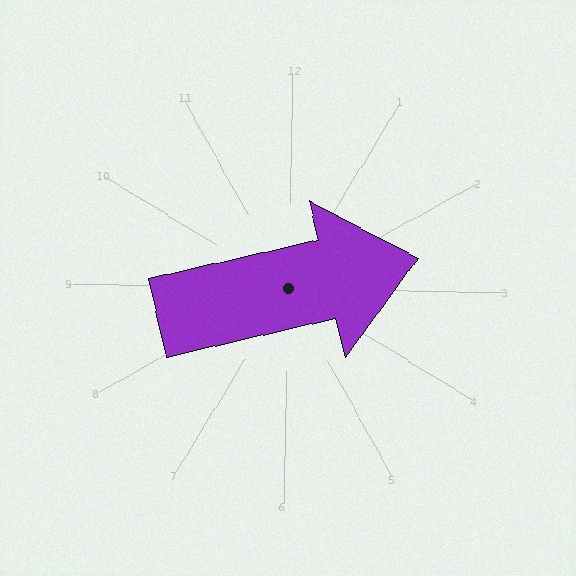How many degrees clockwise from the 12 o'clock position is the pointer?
Approximately 76 degrees.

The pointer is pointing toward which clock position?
Roughly 3 o'clock.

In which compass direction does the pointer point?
East.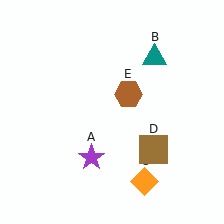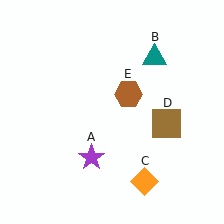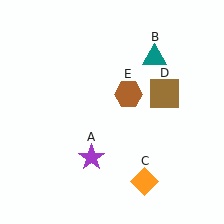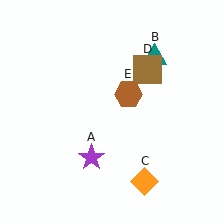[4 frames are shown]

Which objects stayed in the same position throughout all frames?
Purple star (object A) and teal triangle (object B) and orange diamond (object C) and brown hexagon (object E) remained stationary.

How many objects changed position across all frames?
1 object changed position: brown square (object D).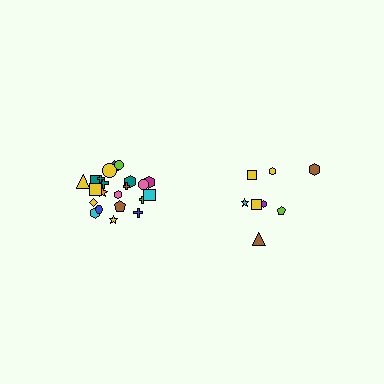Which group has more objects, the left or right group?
The left group.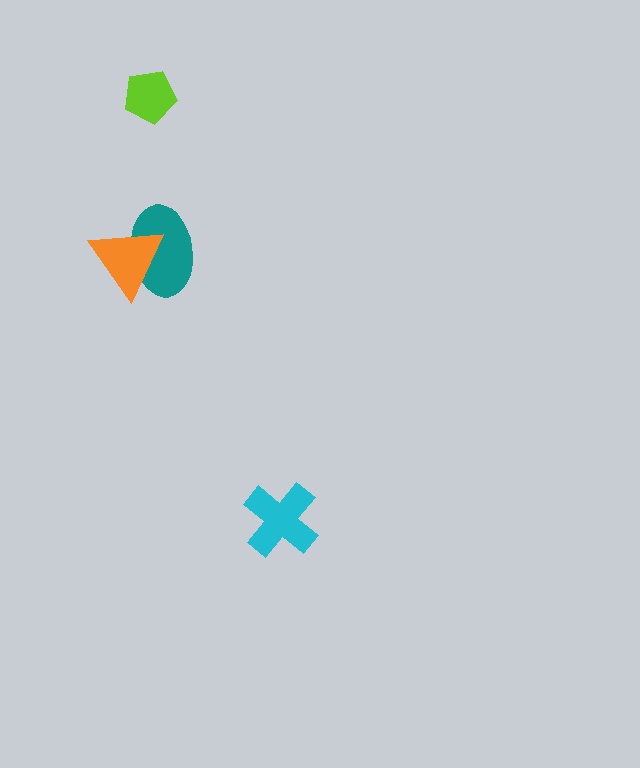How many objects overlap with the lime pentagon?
0 objects overlap with the lime pentagon.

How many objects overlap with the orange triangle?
1 object overlaps with the orange triangle.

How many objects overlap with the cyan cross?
0 objects overlap with the cyan cross.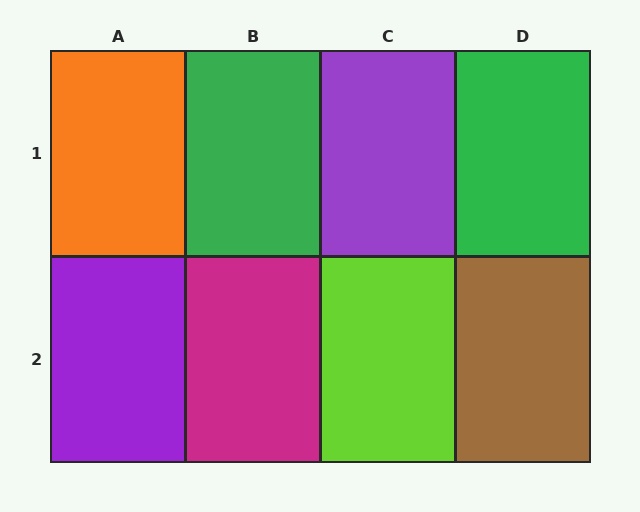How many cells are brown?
1 cell is brown.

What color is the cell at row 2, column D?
Brown.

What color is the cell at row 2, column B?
Magenta.